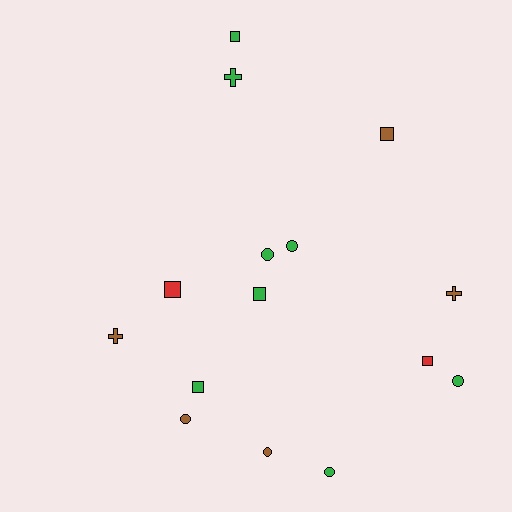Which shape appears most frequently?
Square, with 6 objects.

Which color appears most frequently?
Green, with 8 objects.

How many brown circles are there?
There are 2 brown circles.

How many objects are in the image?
There are 15 objects.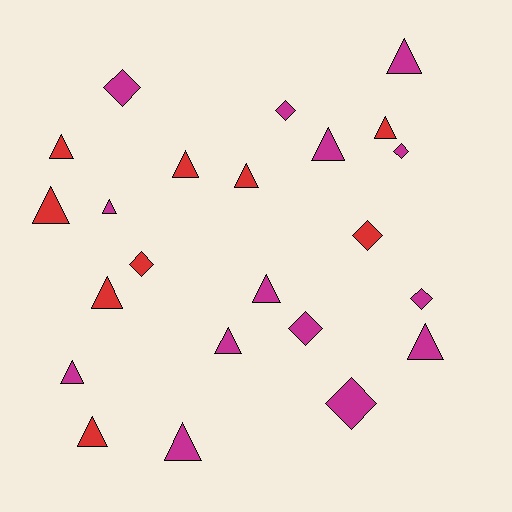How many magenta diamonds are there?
There are 6 magenta diamonds.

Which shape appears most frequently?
Triangle, with 15 objects.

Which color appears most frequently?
Magenta, with 14 objects.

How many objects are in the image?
There are 23 objects.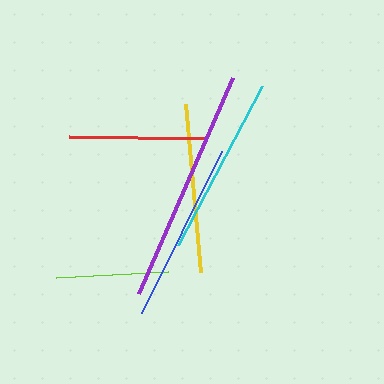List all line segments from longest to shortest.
From longest to shortest: purple, blue, cyan, yellow, red, lime.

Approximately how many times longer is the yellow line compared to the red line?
The yellow line is approximately 1.2 times the length of the red line.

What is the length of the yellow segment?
The yellow segment is approximately 169 pixels long.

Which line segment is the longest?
The purple line is the longest at approximately 235 pixels.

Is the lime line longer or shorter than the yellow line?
The yellow line is longer than the lime line.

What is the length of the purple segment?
The purple segment is approximately 235 pixels long.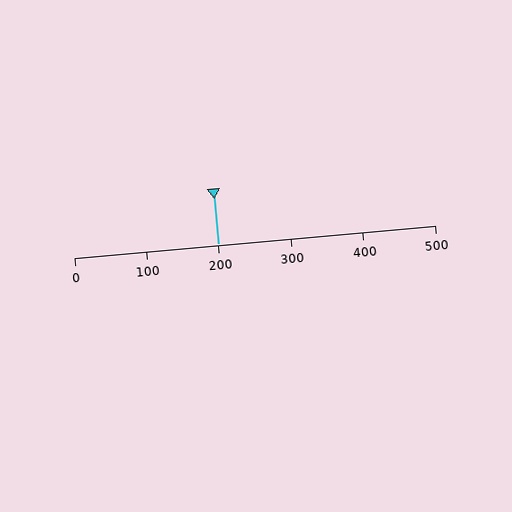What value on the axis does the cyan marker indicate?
The marker indicates approximately 200.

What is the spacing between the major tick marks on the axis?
The major ticks are spaced 100 apart.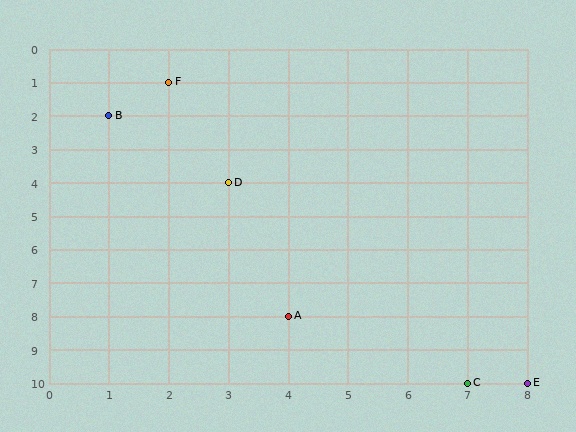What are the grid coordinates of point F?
Point F is at grid coordinates (2, 1).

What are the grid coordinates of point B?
Point B is at grid coordinates (1, 2).